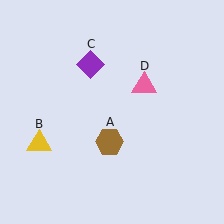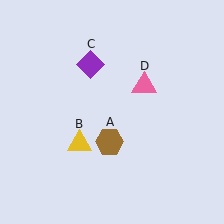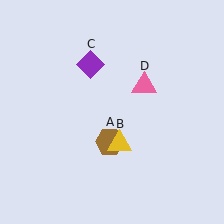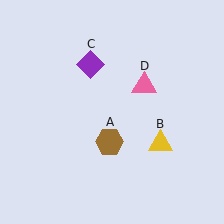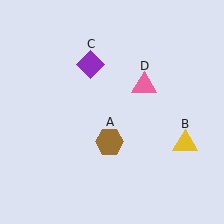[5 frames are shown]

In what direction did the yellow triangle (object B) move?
The yellow triangle (object B) moved right.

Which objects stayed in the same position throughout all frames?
Brown hexagon (object A) and purple diamond (object C) and pink triangle (object D) remained stationary.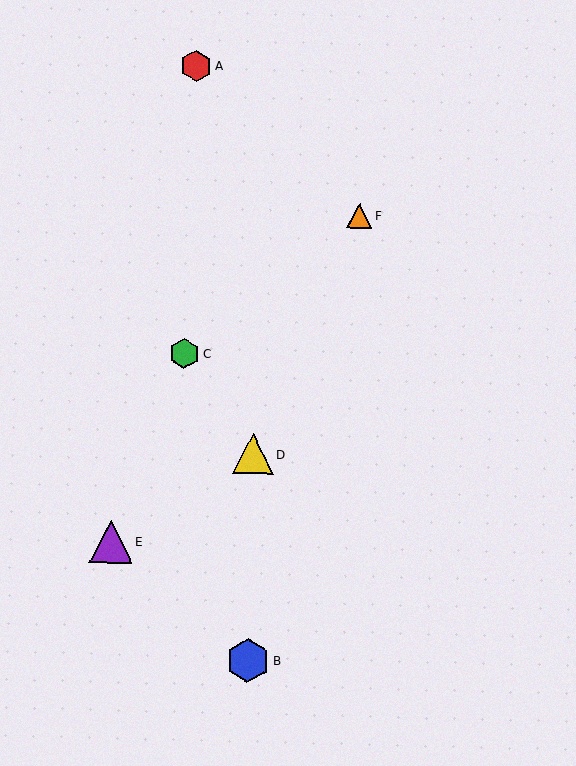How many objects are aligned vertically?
2 objects (B, D) are aligned vertically.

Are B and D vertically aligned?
Yes, both are at x≈248.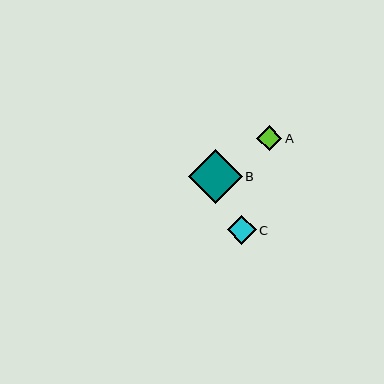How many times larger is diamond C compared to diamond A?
Diamond C is approximately 1.1 times the size of diamond A.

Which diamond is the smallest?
Diamond A is the smallest with a size of approximately 25 pixels.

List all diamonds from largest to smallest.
From largest to smallest: B, C, A.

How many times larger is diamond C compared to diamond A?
Diamond C is approximately 1.1 times the size of diamond A.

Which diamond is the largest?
Diamond B is the largest with a size of approximately 54 pixels.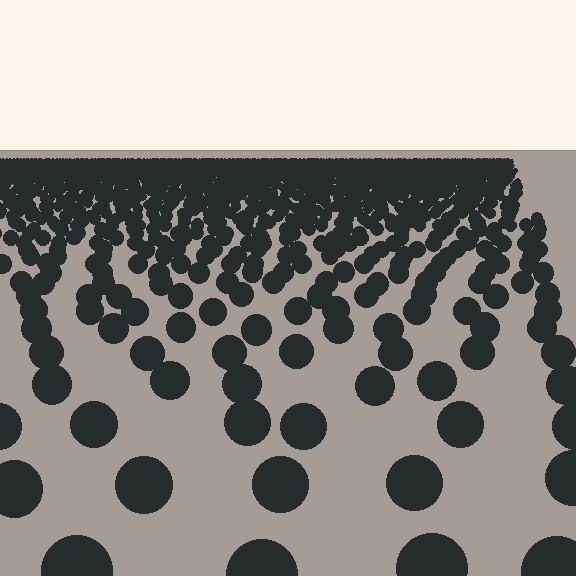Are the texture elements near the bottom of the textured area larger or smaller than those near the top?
Larger. Near the bottom, elements are closer to the viewer and appear at a bigger on-screen size.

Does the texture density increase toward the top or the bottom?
Density increases toward the top.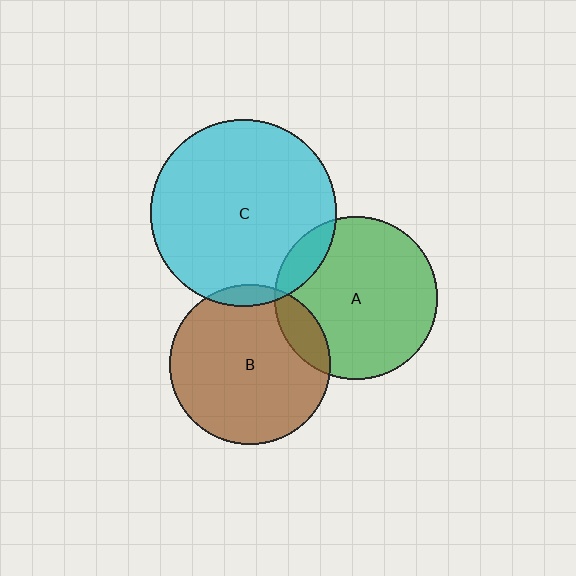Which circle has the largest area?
Circle C (cyan).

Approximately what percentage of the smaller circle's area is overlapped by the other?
Approximately 10%.